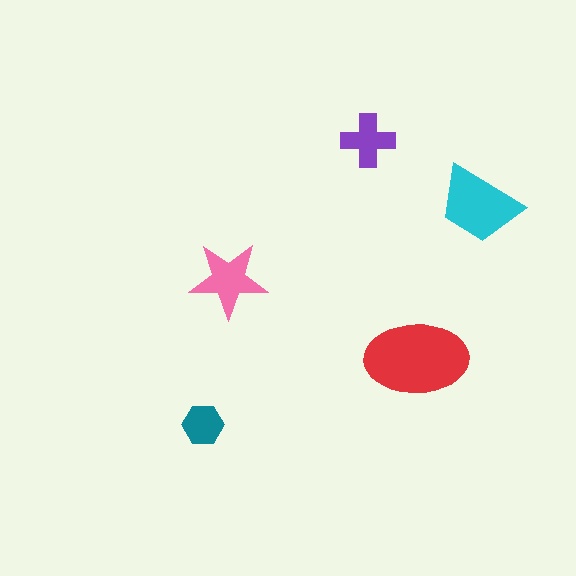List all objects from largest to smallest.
The red ellipse, the cyan trapezoid, the pink star, the purple cross, the teal hexagon.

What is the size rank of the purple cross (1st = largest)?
4th.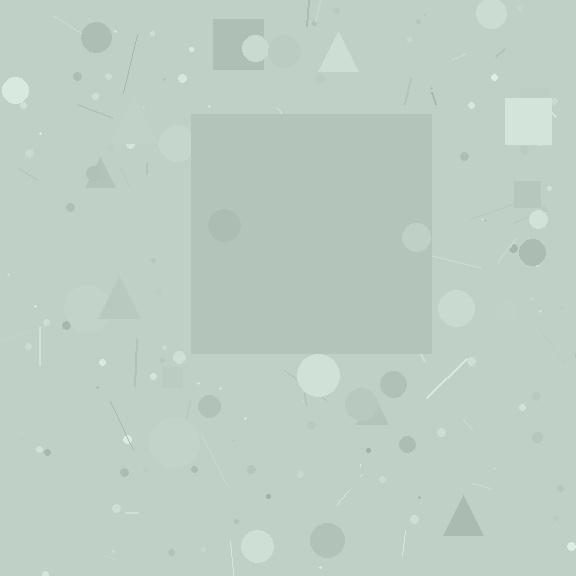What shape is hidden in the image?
A square is hidden in the image.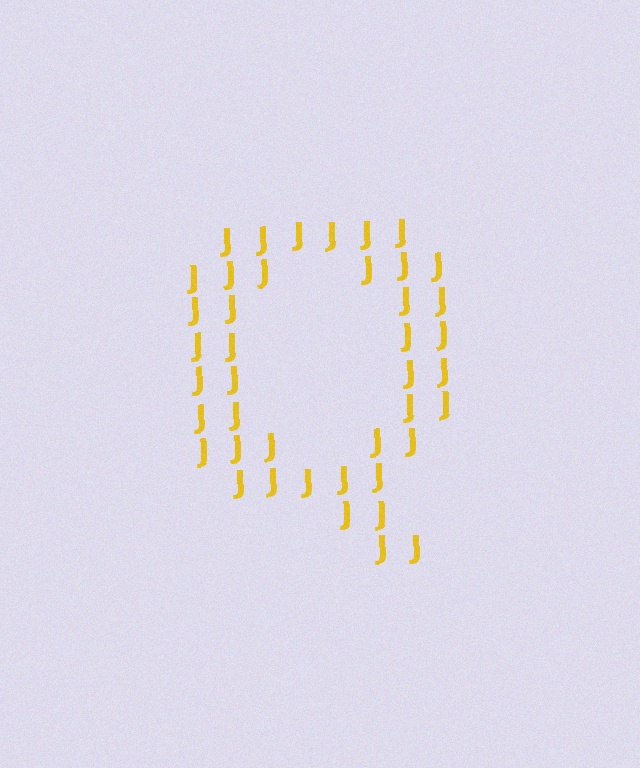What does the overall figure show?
The overall figure shows the letter Q.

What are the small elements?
The small elements are letter J's.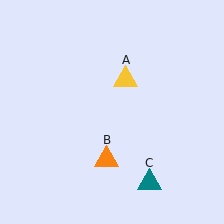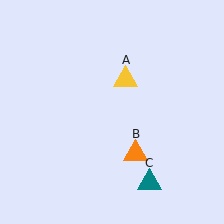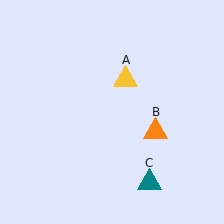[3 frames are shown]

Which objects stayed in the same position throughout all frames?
Yellow triangle (object A) and teal triangle (object C) remained stationary.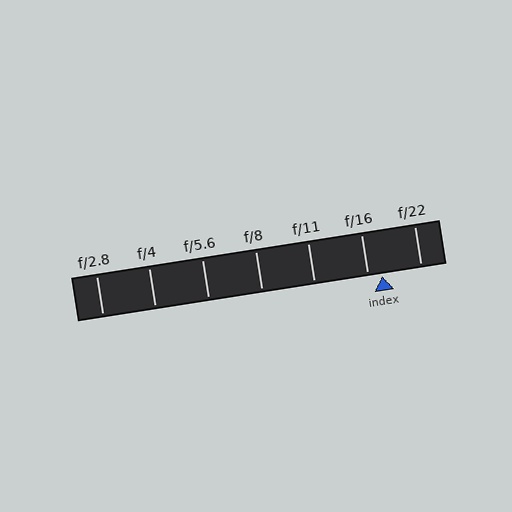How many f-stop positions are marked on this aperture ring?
There are 7 f-stop positions marked.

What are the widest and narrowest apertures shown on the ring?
The widest aperture shown is f/2.8 and the narrowest is f/22.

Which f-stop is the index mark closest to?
The index mark is closest to f/16.